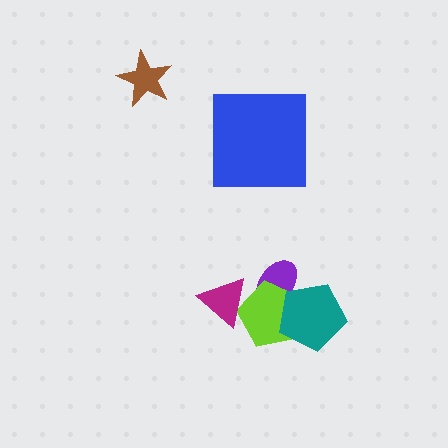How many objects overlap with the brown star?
0 objects overlap with the brown star.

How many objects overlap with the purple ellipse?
2 objects overlap with the purple ellipse.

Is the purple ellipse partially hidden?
Yes, it is partially covered by another shape.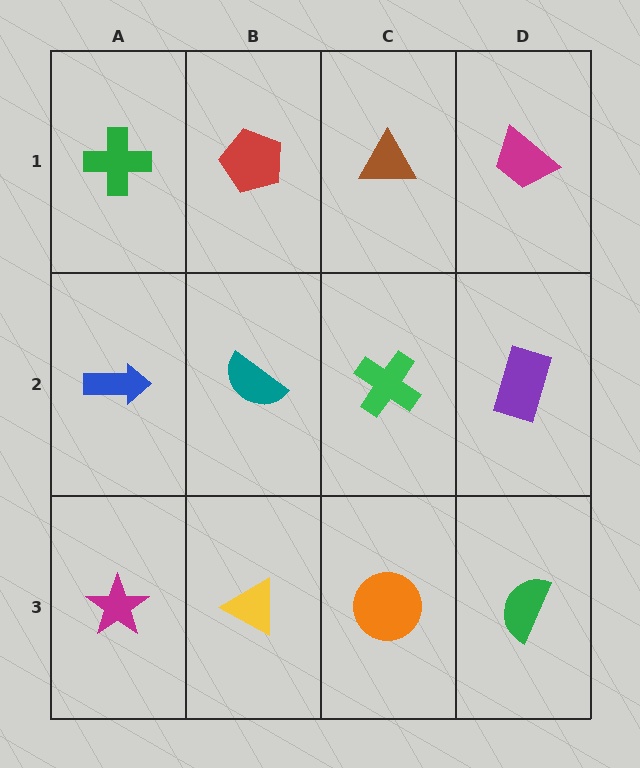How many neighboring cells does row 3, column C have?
3.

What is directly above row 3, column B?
A teal semicircle.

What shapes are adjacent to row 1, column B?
A teal semicircle (row 2, column B), a green cross (row 1, column A), a brown triangle (row 1, column C).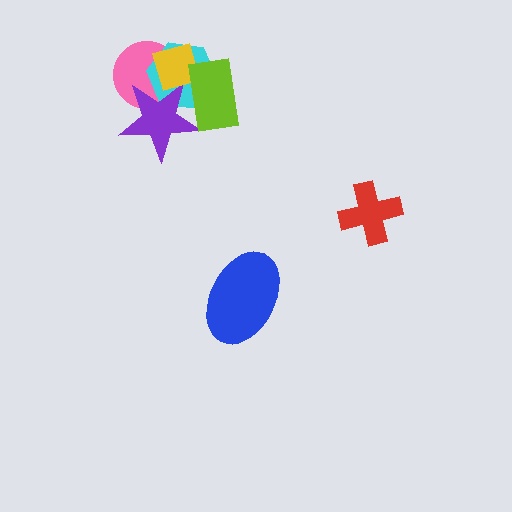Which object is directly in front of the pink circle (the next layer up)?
The cyan hexagon is directly in front of the pink circle.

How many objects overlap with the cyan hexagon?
4 objects overlap with the cyan hexagon.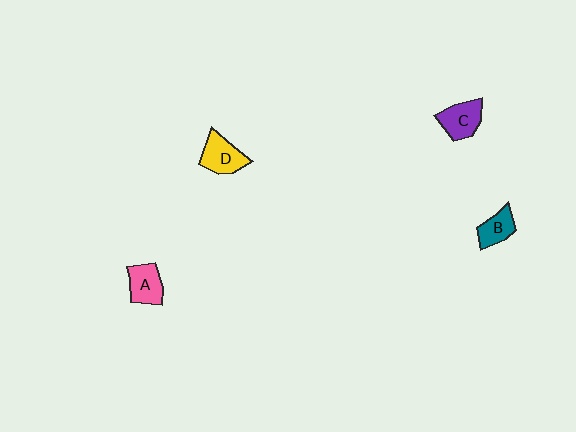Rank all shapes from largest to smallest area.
From largest to smallest: D (yellow), C (purple), A (pink), B (teal).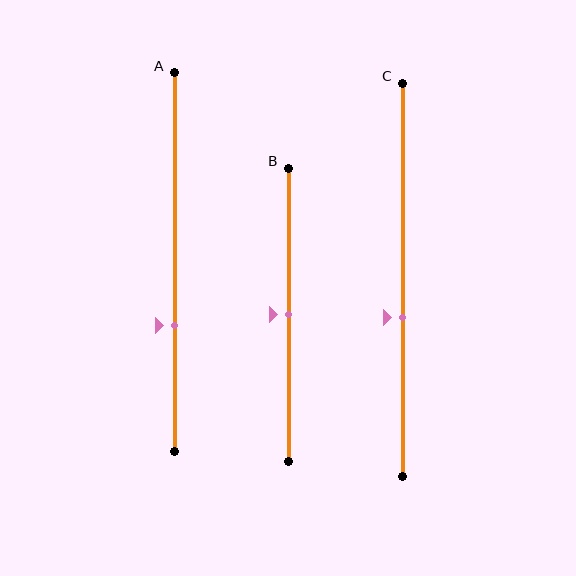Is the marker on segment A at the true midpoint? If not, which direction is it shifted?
No, the marker on segment A is shifted downward by about 17% of the segment length.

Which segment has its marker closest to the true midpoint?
Segment B has its marker closest to the true midpoint.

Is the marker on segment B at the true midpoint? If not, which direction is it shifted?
Yes, the marker on segment B is at the true midpoint.